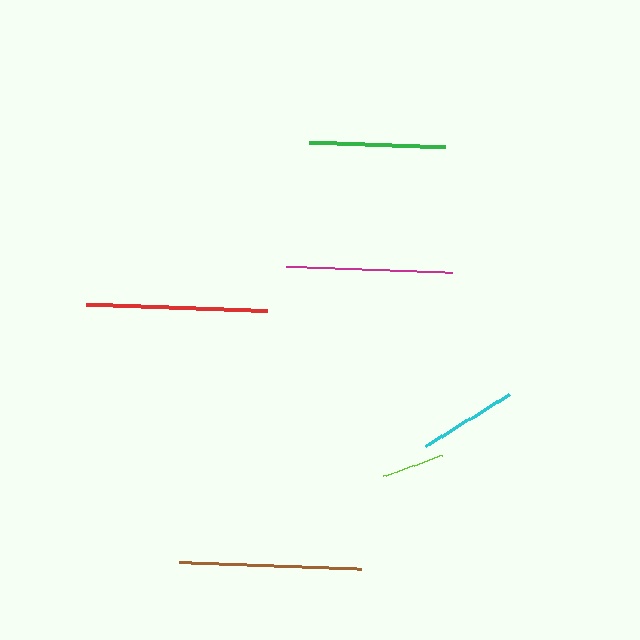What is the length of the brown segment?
The brown segment is approximately 182 pixels long.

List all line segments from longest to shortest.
From longest to shortest: brown, red, magenta, green, cyan, lime.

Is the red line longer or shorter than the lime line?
The red line is longer than the lime line.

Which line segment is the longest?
The brown line is the longest at approximately 182 pixels.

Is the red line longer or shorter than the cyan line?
The red line is longer than the cyan line.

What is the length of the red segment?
The red segment is approximately 181 pixels long.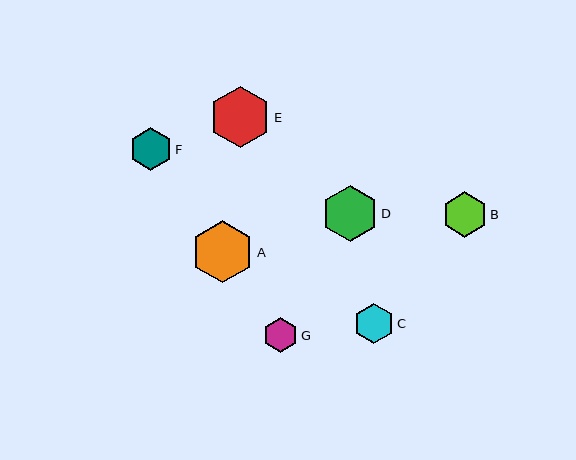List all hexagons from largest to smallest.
From largest to smallest: A, E, D, B, F, C, G.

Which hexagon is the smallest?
Hexagon G is the smallest with a size of approximately 35 pixels.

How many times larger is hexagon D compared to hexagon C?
Hexagon D is approximately 1.4 times the size of hexagon C.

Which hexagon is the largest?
Hexagon A is the largest with a size of approximately 62 pixels.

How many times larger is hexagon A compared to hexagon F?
Hexagon A is approximately 1.4 times the size of hexagon F.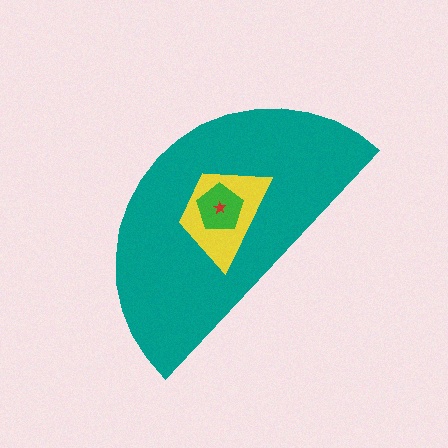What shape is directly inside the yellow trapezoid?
The green pentagon.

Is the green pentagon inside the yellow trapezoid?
Yes.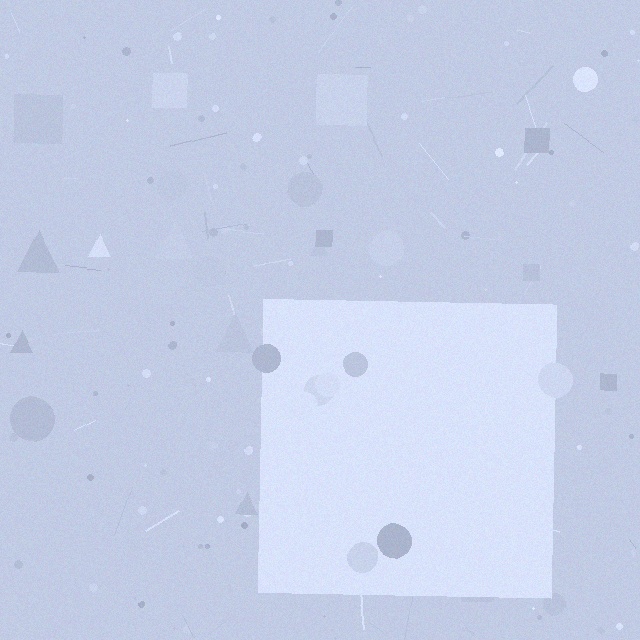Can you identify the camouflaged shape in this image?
The camouflaged shape is a square.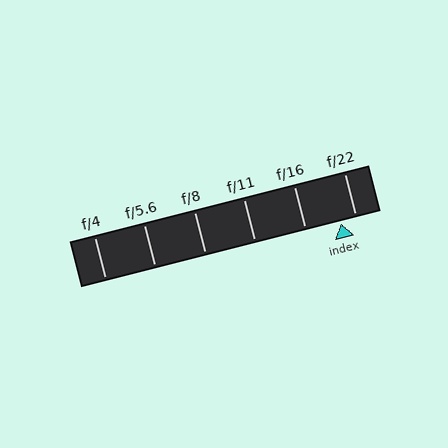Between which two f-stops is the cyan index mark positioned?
The index mark is between f/16 and f/22.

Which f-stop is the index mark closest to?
The index mark is closest to f/22.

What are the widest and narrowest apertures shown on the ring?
The widest aperture shown is f/4 and the narrowest is f/22.